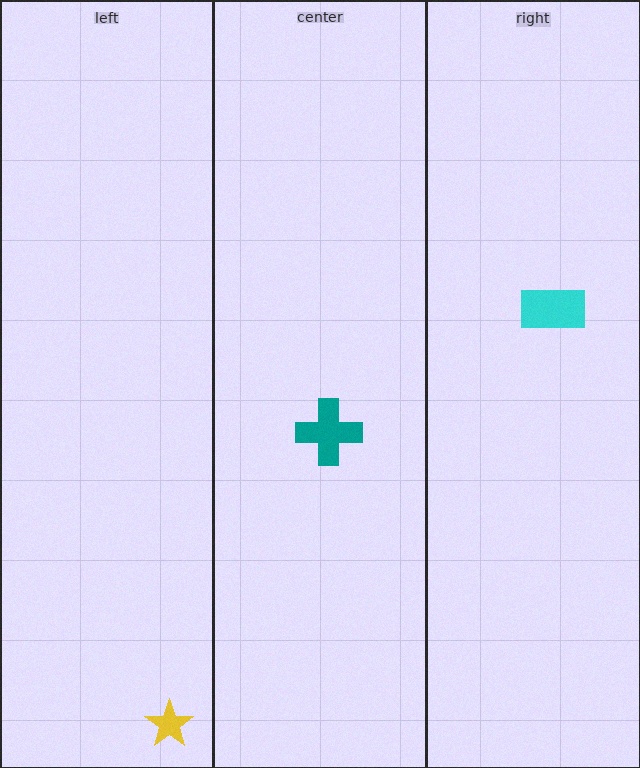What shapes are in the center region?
The teal cross.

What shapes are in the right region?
The cyan rectangle.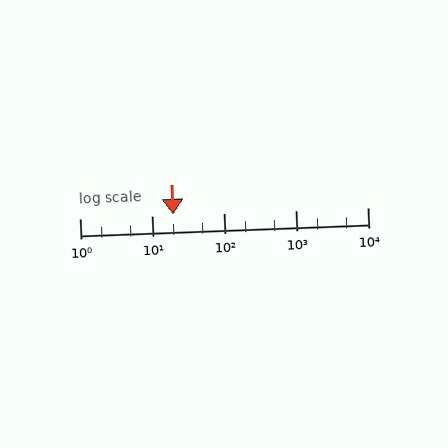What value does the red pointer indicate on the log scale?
The pointer indicates approximately 20.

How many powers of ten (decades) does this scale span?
The scale spans 4 decades, from 1 to 10000.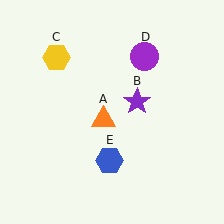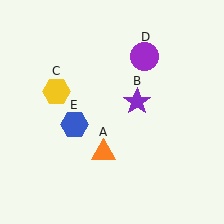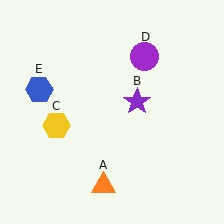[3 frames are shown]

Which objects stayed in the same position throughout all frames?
Purple star (object B) and purple circle (object D) remained stationary.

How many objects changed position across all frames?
3 objects changed position: orange triangle (object A), yellow hexagon (object C), blue hexagon (object E).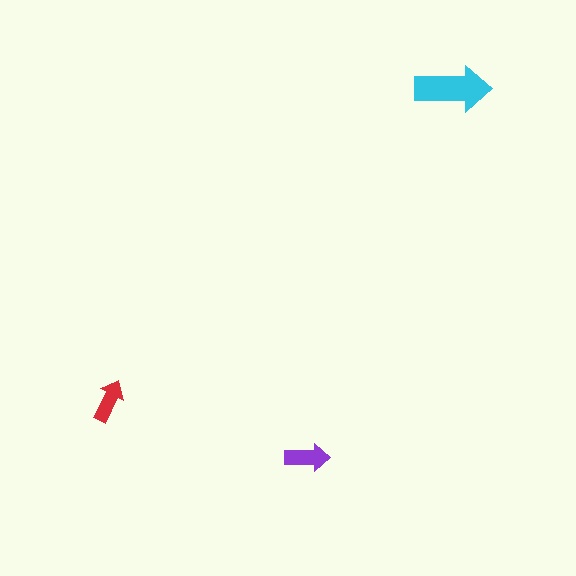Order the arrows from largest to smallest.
the cyan one, the purple one, the red one.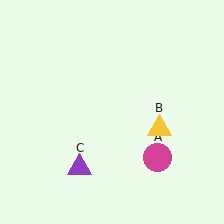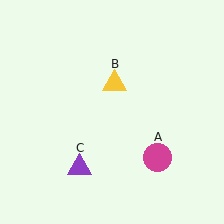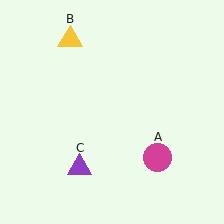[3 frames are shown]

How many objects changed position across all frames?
1 object changed position: yellow triangle (object B).